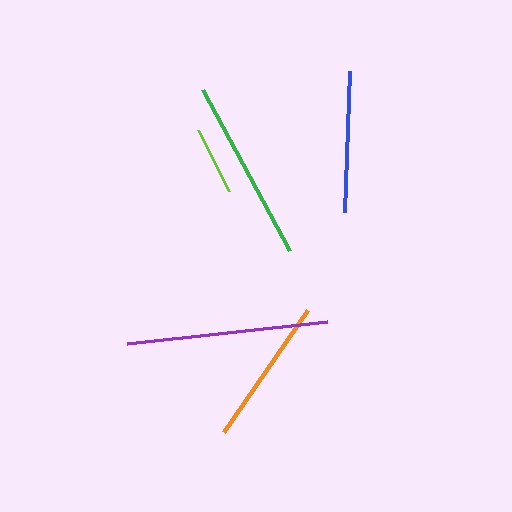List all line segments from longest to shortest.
From longest to shortest: purple, green, orange, blue, lime.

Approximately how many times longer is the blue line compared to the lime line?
The blue line is approximately 2.1 times the length of the lime line.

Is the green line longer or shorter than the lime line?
The green line is longer than the lime line.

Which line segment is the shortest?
The lime line is the shortest at approximately 69 pixels.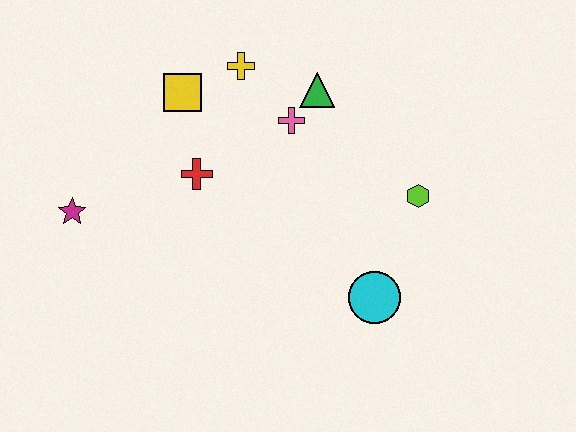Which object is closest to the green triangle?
The pink cross is closest to the green triangle.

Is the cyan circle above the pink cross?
No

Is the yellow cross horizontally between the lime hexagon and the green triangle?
No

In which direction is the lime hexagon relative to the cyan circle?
The lime hexagon is above the cyan circle.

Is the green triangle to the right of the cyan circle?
No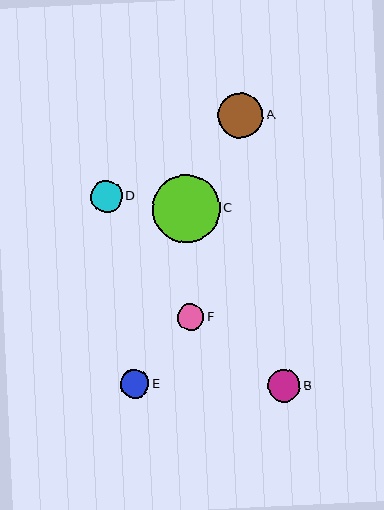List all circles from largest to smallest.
From largest to smallest: C, A, B, D, E, F.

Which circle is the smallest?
Circle F is the smallest with a size of approximately 27 pixels.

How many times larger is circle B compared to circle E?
Circle B is approximately 1.1 times the size of circle E.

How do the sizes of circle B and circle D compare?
Circle B and circle D are approximately the same size.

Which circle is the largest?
Circle C is the largest with a size of approximately 68 pixels.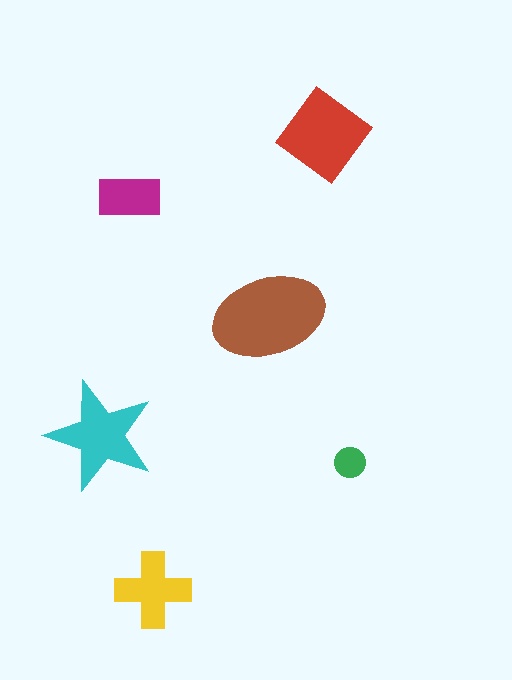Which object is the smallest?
The green circle.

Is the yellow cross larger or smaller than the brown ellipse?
Smaller.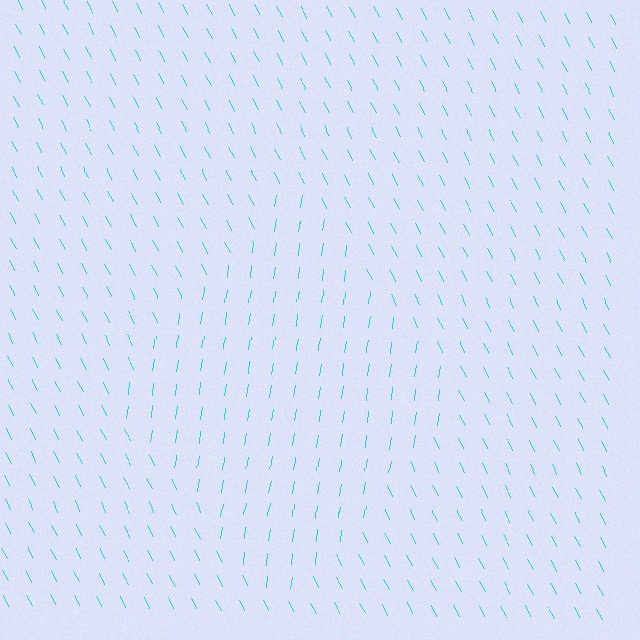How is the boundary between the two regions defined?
The boundary is defined purely by a change in line orientation (approximately 35 degrees difference). All lines are the same color and thickness.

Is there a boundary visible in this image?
Yes, there is a texture boundary formed by a change in line orientation.